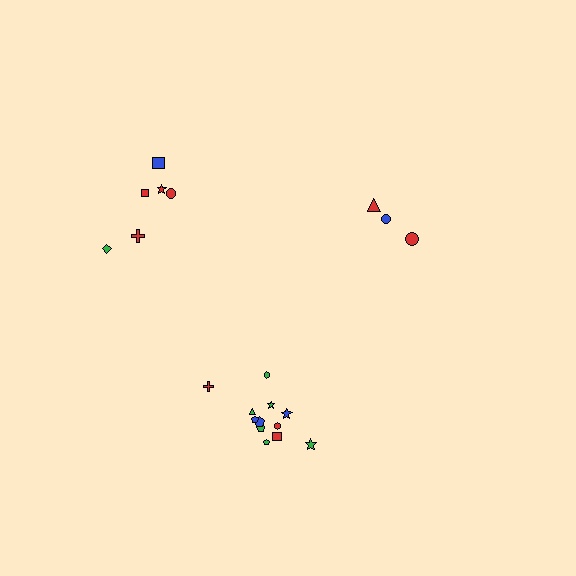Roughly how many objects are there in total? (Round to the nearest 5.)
Roughly 20 objects in total.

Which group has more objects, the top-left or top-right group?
The top-left group.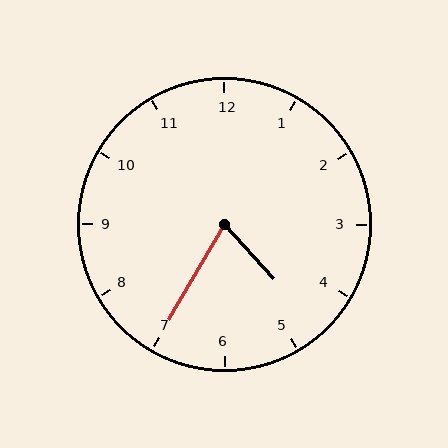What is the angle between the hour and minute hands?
Approximately 72 degrees.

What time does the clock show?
4:35.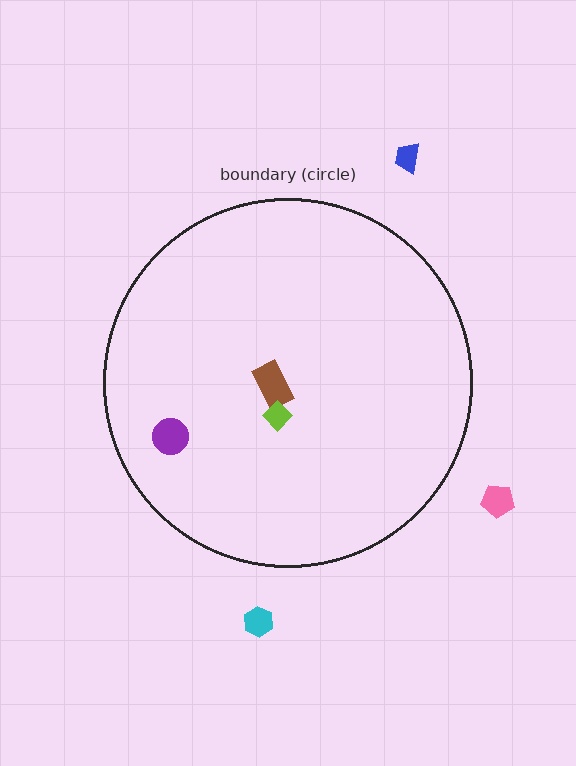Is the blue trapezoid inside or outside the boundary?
Outside.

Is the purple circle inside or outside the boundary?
Inside.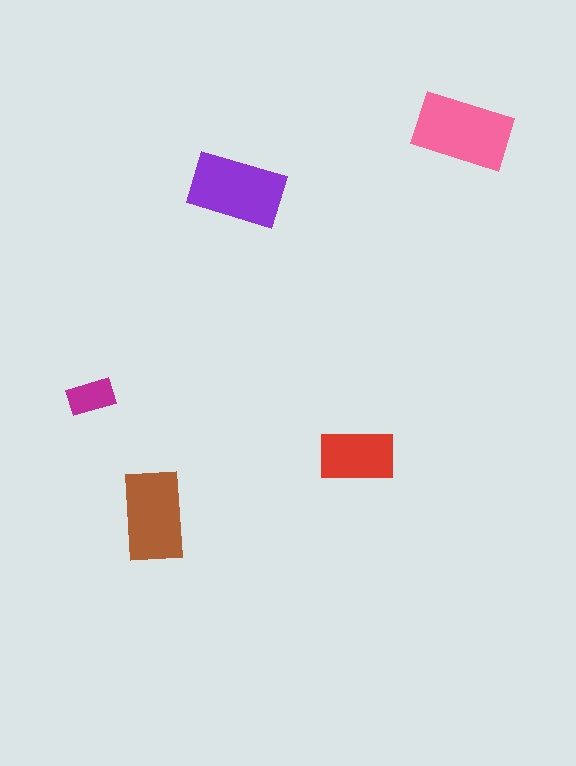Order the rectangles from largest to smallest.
the pink one, the purple one, the brown one, the red one, the magenta one.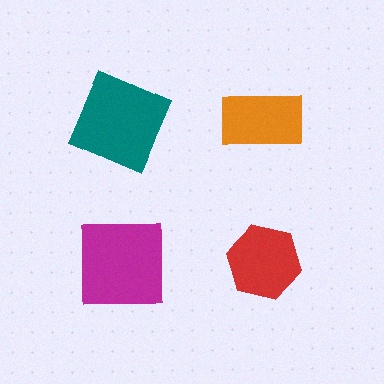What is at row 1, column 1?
A teal square.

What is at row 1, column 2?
An orange rectangle.